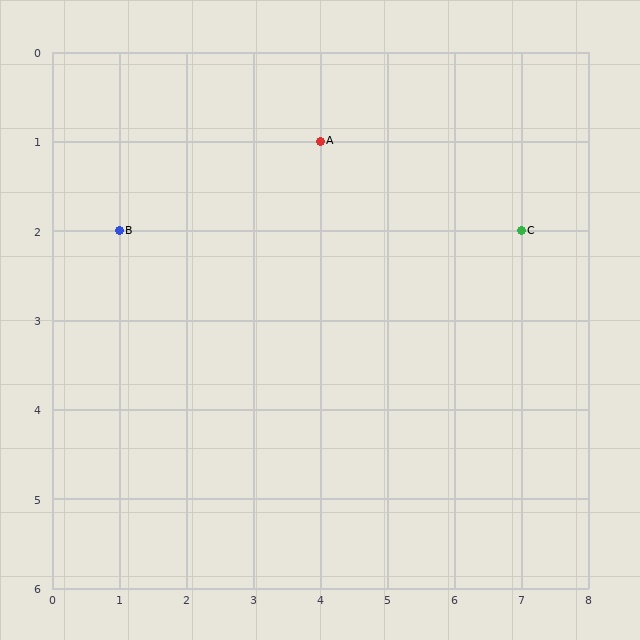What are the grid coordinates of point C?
Point C is at grid coordinates (7, 2).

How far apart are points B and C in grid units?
Points B and C are 6 columns apart.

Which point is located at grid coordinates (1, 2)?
Point B is at (1, 2).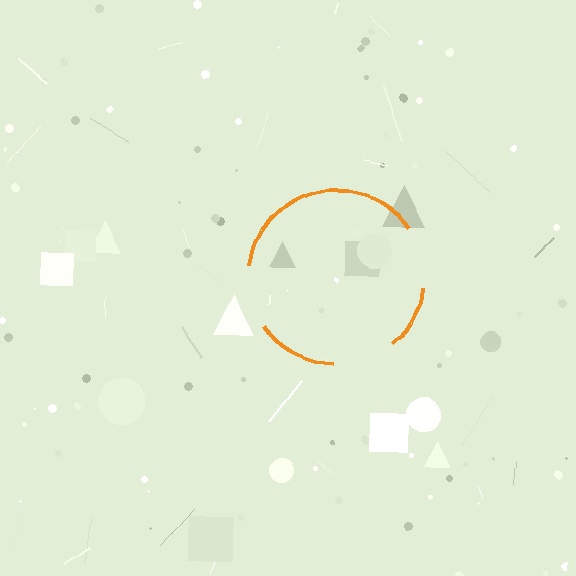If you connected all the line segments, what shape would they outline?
They would outline a circle.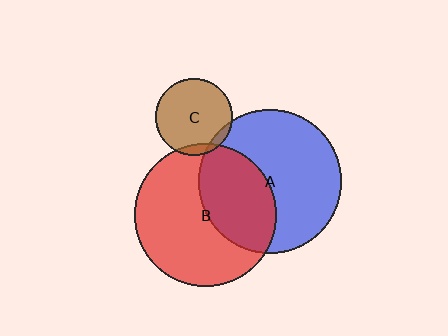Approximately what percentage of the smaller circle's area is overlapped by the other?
Approximately 5%.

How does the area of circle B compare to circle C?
Approximately 3.4 times.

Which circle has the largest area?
Circle A (blue).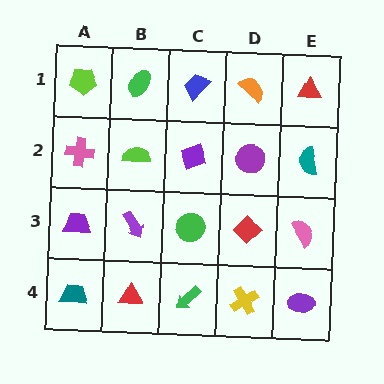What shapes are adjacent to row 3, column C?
A purple diamond (row 2, column C), a green arrow (row 4, column C), a purple arrow (row 3, column B), a red diamond (row 3, column D).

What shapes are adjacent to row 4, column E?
A pink semicircle (row 3, column E), a yellow cross (row 4, column D).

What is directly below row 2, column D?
A red diamond.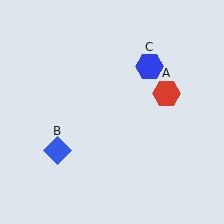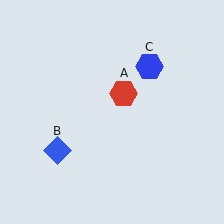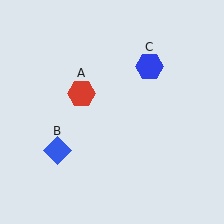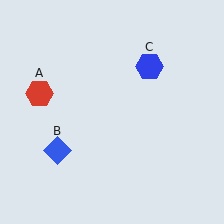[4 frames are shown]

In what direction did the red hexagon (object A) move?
The red hexagon (object A) moved left.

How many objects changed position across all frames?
1 object changed position: red hexagon (object A).